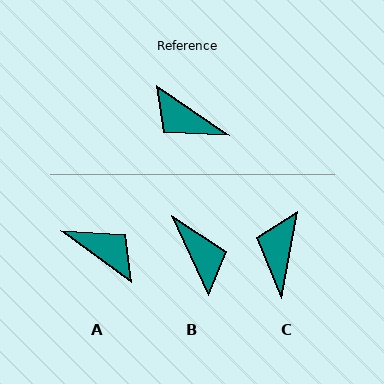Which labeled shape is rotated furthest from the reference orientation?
A, about 179 degrees away.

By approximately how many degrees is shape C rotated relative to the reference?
Approximately 66 degrees clockwise.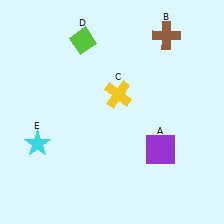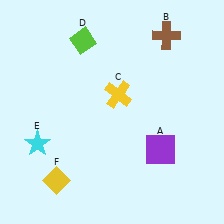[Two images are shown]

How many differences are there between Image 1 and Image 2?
There is 1 difference between the two images.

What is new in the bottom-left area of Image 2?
A yellow diamond (F) was added in the bottom-left area of Image 2.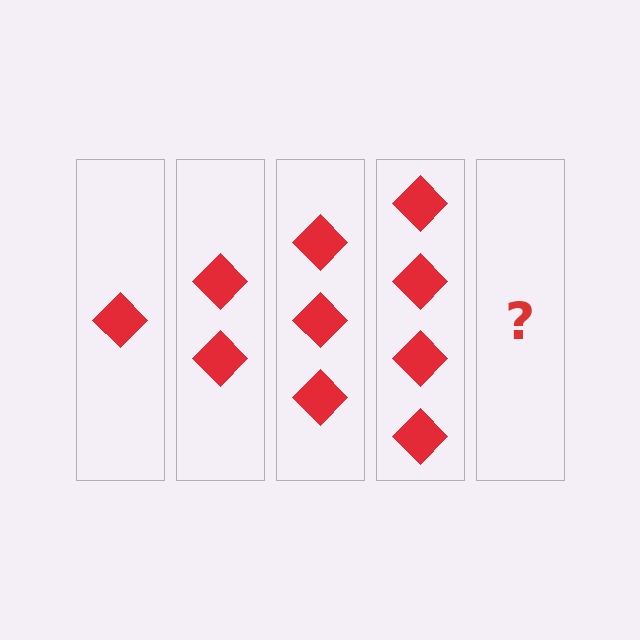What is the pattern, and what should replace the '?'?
The pattern is that each step adds one more diamond. The '?' should be 5 diamonds.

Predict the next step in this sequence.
The next step is 5 diamonds.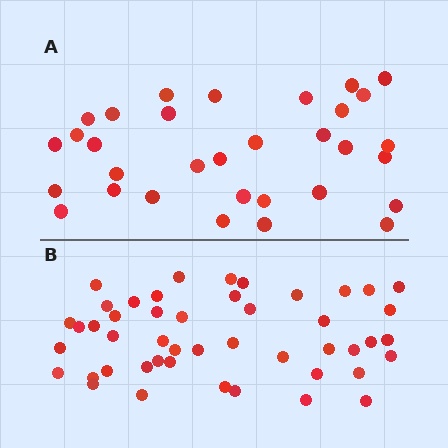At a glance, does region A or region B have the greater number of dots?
Region B (the bottom region) has more dots.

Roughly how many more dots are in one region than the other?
Region B has approximately 15 more dots than region A.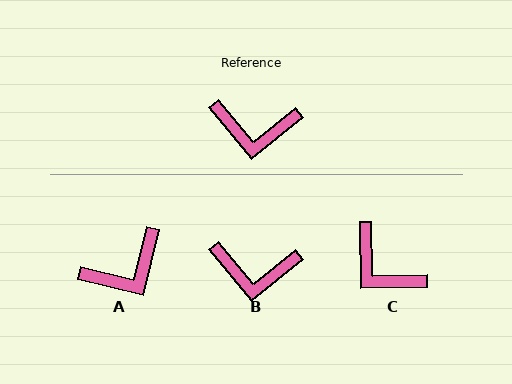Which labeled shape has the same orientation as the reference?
B.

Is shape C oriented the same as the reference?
No, it is off by about 38 degrees.